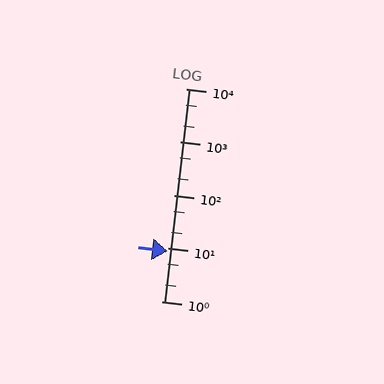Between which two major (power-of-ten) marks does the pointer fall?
The pointer is between 1 and 10.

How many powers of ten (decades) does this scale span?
The scale spans 4 decades, from 1 to 10000.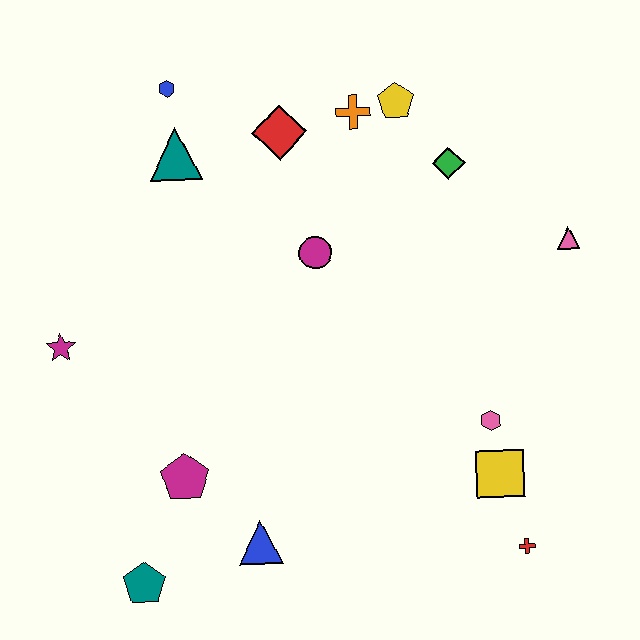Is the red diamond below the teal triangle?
No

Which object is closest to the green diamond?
The yellow pentagon is closest to the green diamond.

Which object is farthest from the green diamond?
The teal pentagon is farthest from the green diamond.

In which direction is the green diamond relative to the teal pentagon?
The green diamond is above the teal pentagon.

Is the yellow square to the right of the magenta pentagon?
Yes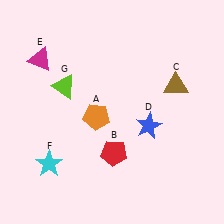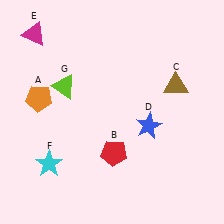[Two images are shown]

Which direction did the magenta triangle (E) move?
The magenta triangle (E) moved up.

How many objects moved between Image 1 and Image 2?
2 objects moved between the two images.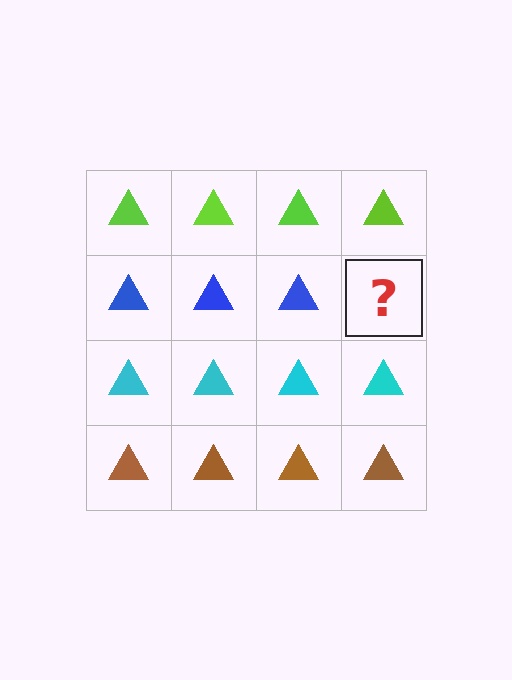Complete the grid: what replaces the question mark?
The question mark should be replaced with a blue triangle.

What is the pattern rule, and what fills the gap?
The rule is that each row has a consistent color. The gap should be filled with a blue triangle.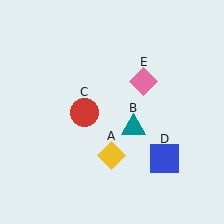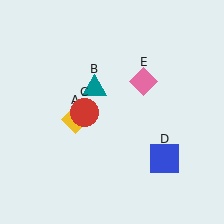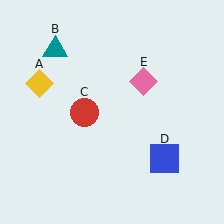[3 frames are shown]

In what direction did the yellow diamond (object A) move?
The yellow diamond (object A) moved up and to the left.